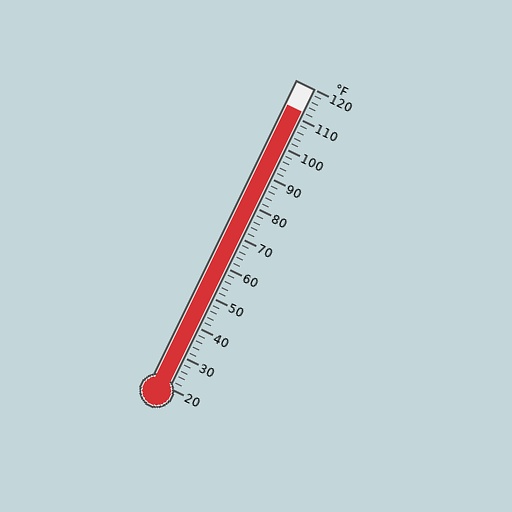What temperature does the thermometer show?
The thermometer shows approximately 112°F.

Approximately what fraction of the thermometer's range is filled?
The thermometer is filled to approximately 90% of its range.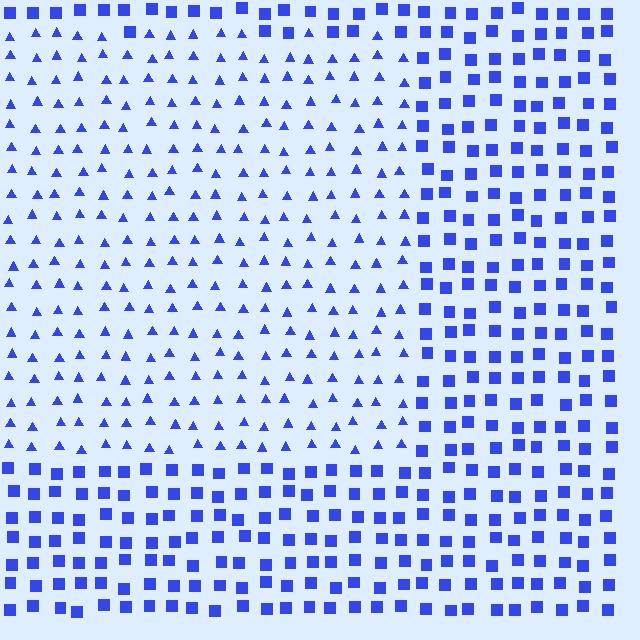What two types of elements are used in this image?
The image uses triangles inside the rectangle region and squares outside it.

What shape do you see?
I see a rectangle.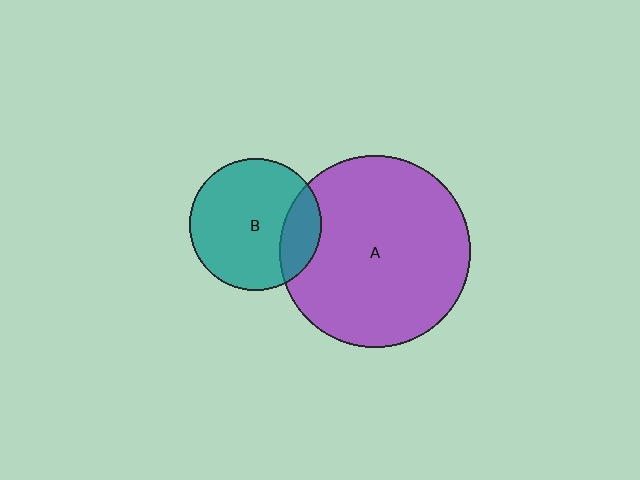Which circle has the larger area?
Circle A (purple).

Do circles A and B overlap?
Yes.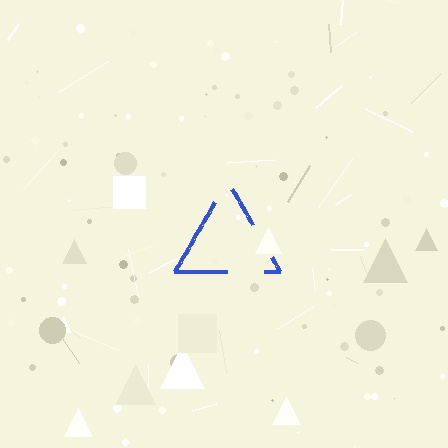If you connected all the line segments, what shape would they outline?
They would outline a triangle.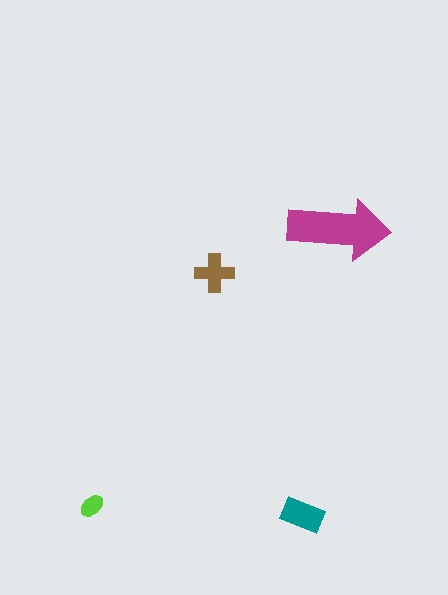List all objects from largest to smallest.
The magenta arrow, the teal rectangle, the brown cross, the lime ellipse.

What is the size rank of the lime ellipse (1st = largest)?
4th.